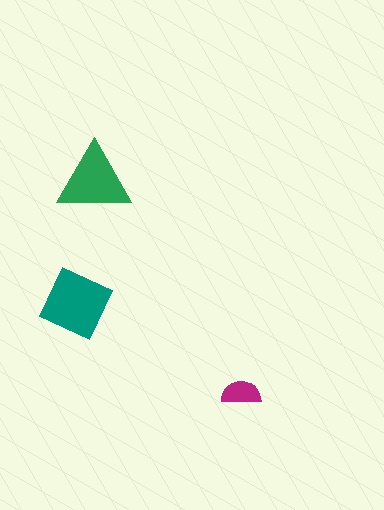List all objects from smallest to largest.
The magenta semicircle, the green triangle, the teal square.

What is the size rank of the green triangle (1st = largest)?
2nd.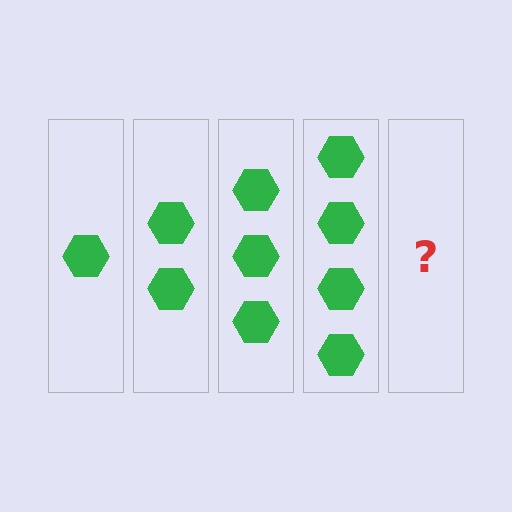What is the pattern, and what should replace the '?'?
The pattern is that each step adds one more hexagon. The '?' should be 5 hexagons.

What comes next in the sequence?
The next element should be 5 hexagons.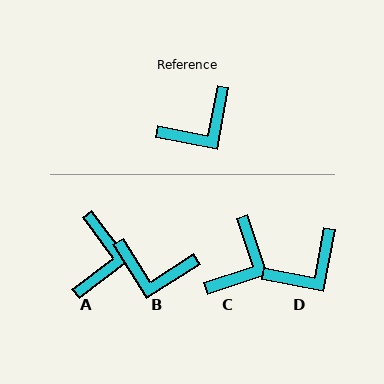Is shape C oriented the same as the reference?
No, it is off by about 29 degrees.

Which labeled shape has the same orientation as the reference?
D.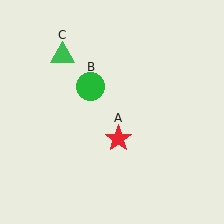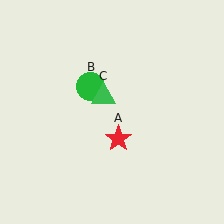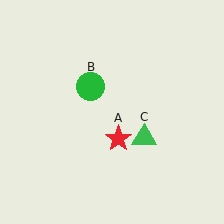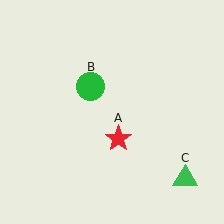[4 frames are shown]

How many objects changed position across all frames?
1 object changed position: green triangle (object C).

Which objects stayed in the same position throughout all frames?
Red star (object A) and green circle (object B) remained stationary.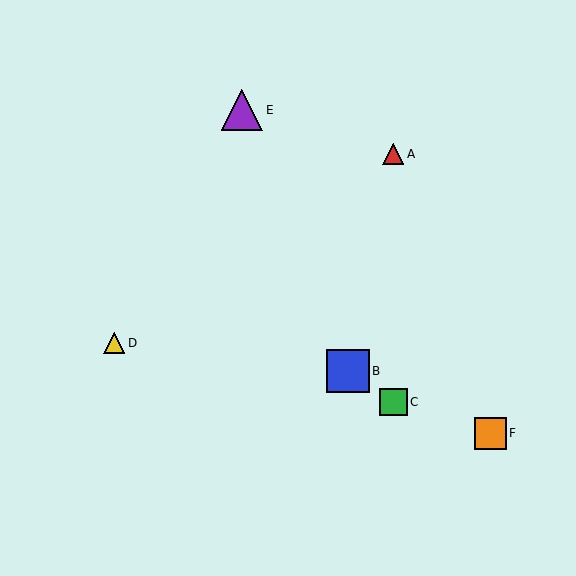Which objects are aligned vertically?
Objects A, C are aligned vertically.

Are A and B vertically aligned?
No, A is at x≈393 and B is at x≈348.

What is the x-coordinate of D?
Object D is at x≈114.